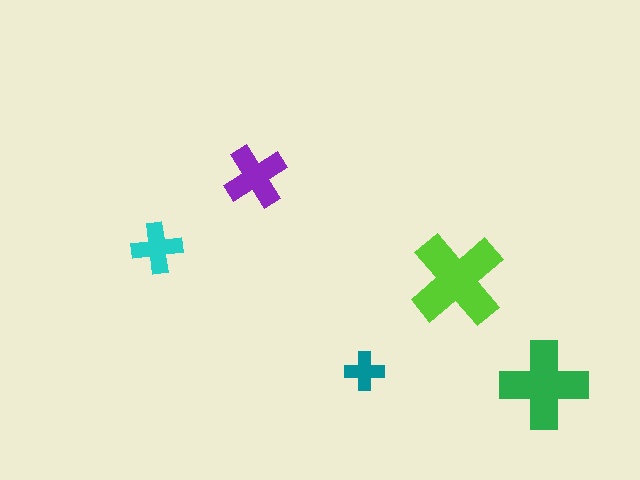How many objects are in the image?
There are 5 objects in the image.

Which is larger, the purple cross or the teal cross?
The purple one.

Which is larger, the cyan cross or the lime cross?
The lime one.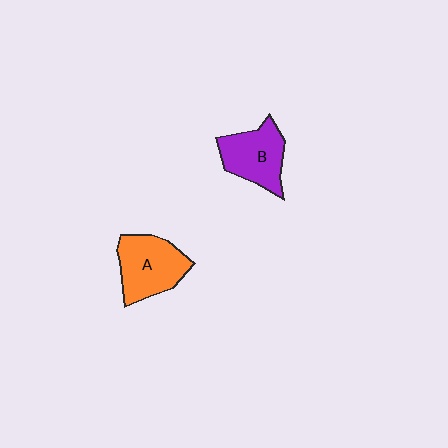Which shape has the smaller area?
Shape B (purple).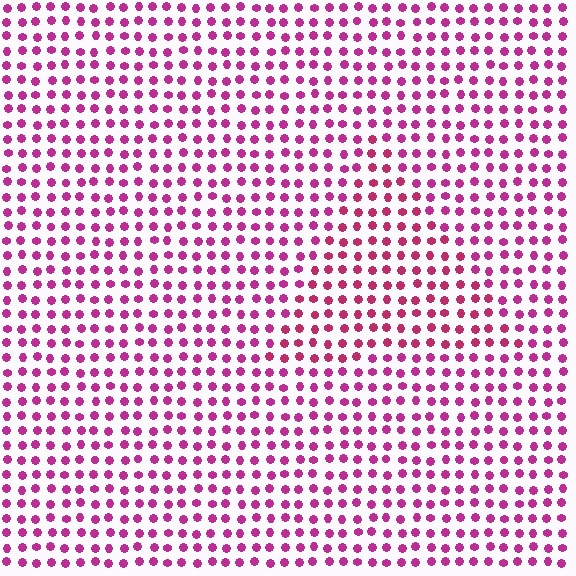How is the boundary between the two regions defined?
The boundary is defined purely by a slight shift in hue (about 18 degrees). Spacing, size, and orientation are identical on both sides.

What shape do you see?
I see a triangle.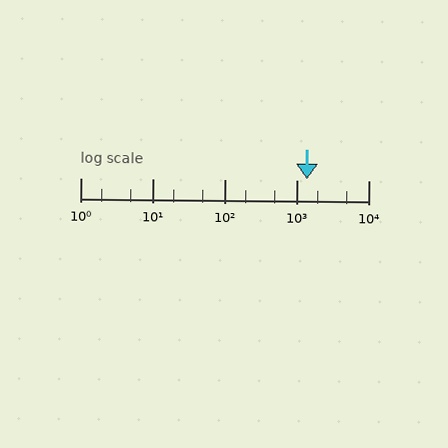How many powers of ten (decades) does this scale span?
The scale spans 4 decades, from 1 to 10000.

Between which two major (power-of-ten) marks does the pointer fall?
The pointer is between 1000 and 10000.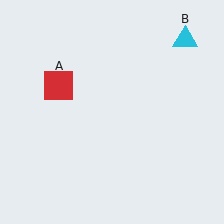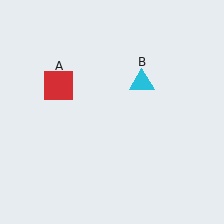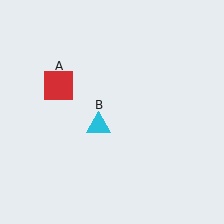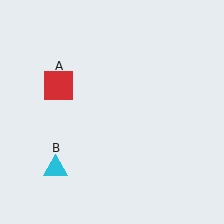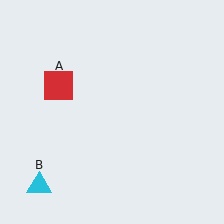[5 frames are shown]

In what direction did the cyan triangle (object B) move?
The cyan triangle (object B) moved down and to the left.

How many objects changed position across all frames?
1 object changed position: cyan triangle (object B).